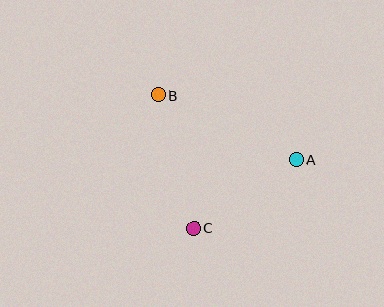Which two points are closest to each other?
Points A and C are closest to each other.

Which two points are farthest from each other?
Points A and B are farthest from each other.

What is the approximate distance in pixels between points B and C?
The distance between B and C is approximately 138 pixels.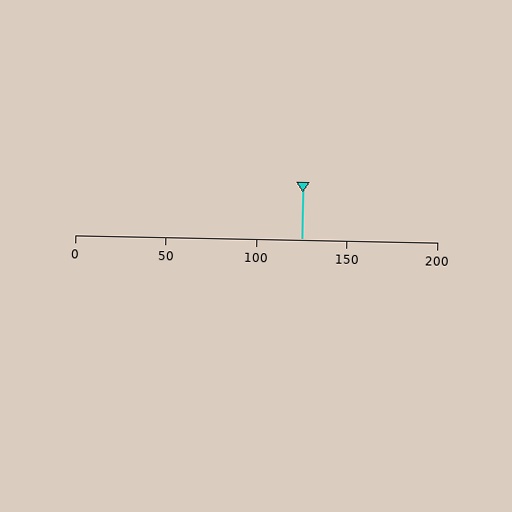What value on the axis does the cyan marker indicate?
The marker indicates approximately 125.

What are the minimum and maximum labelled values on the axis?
The axis runs from 0 to 200.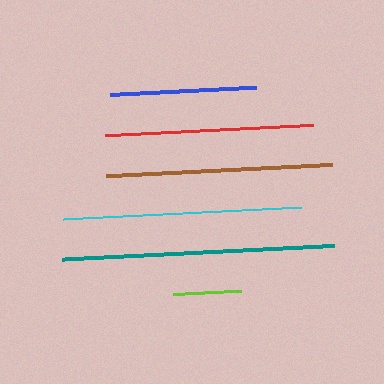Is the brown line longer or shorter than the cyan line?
The cyan line is longer than the brown line.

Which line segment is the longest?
The teal line is the longest at approximately 272 pixels.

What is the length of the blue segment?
The blue segment is approximately 146 pixels long.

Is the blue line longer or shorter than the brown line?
The brown line is longer than the blue line.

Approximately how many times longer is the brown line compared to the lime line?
The brown line is approximately 3.3 times the length of the lime line.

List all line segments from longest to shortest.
From longest to shortest: teal, cyan, brown, red, blue, lime.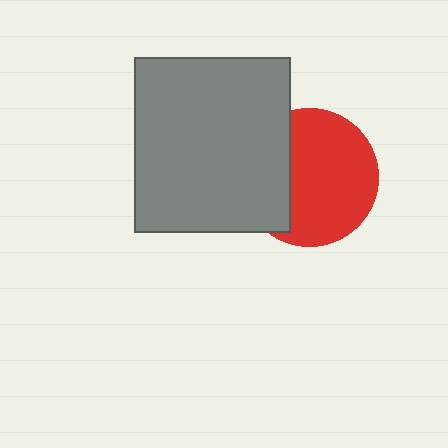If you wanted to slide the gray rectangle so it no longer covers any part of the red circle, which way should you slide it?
Slide it left — that is the most direct way to separate the two shapes.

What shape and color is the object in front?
The object in front is a gray rectangle.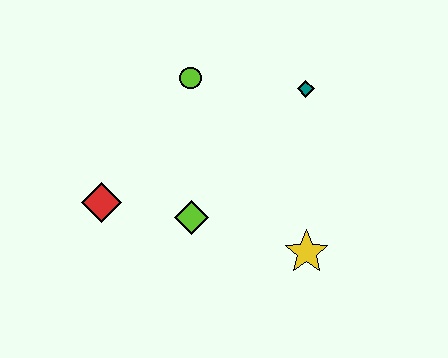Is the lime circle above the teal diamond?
Yes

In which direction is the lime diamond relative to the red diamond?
The lime diamond is to the right of the red diamond.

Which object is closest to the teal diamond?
The lime circle is closest to the teal diamond.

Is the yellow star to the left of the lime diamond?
No